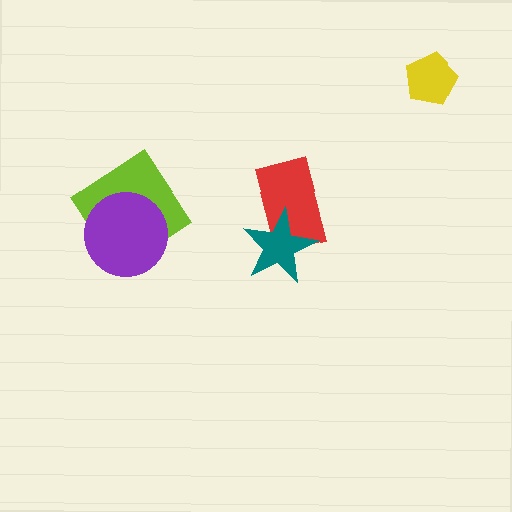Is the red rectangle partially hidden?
Yes, it is partially covered by another shape.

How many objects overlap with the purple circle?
1 object overlaps with the purple circle.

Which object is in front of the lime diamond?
The purple circle is in front of the lime diamond.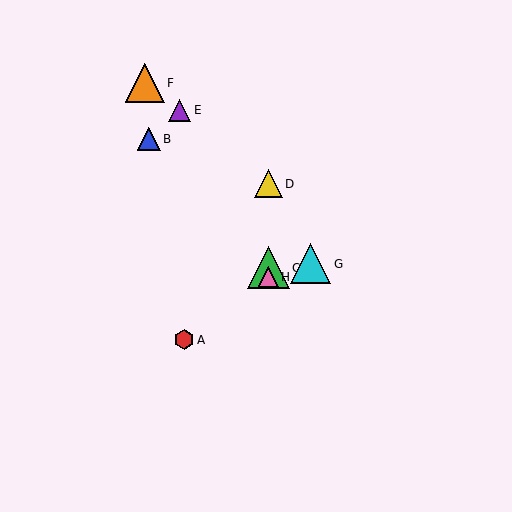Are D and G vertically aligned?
No, D is at x≈268 and G is at x≈310.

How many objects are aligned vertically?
3 objects (C, D, H) are aligned vertically.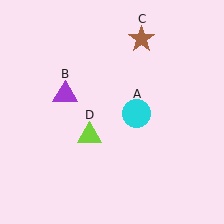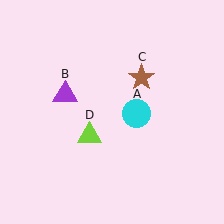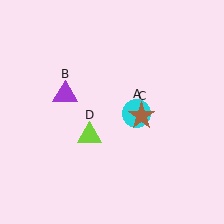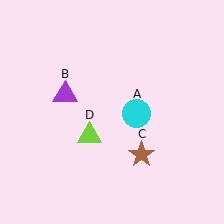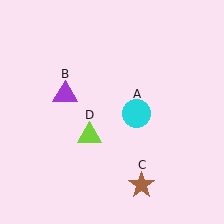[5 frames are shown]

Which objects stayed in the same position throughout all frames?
Cyan circle (object A) and purple triangle (object B) and lime triangle (object D) remained stationary.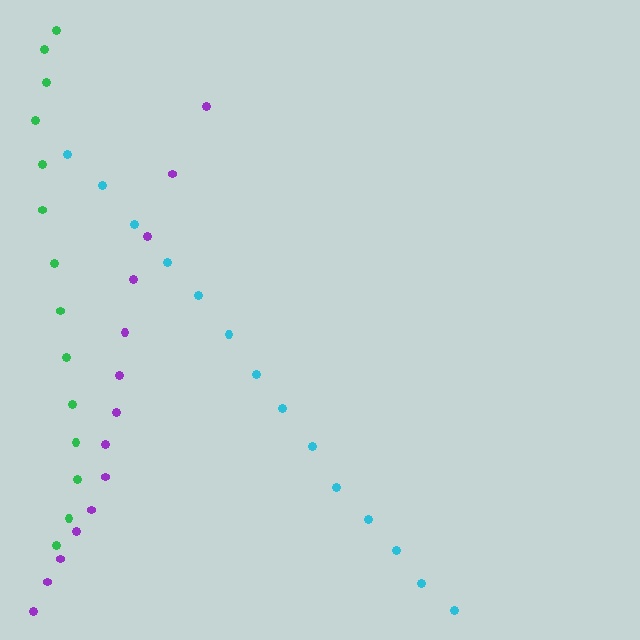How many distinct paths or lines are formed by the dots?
There are 3 distinct paths.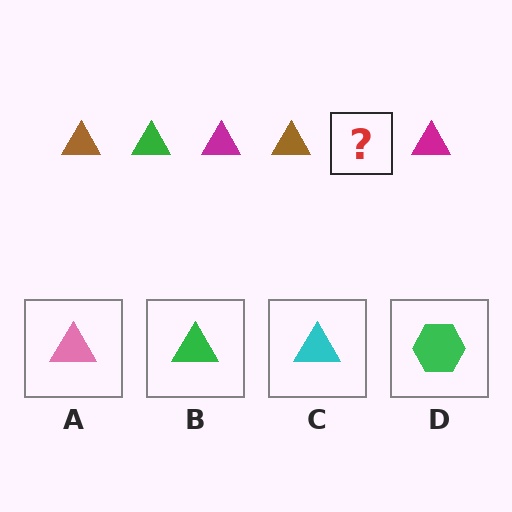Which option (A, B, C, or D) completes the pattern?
B.